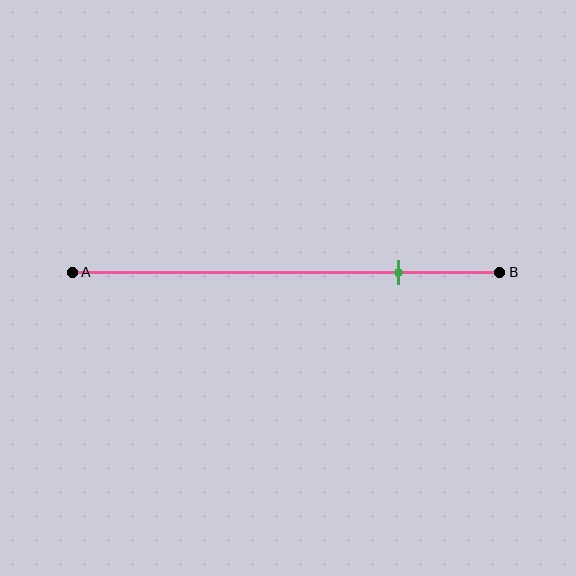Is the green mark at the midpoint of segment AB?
No, the mark is at about 75% from A, not at the 50% midpoint.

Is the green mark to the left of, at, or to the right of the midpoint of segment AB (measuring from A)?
The green mark is to the right of the midpoint of segment AB.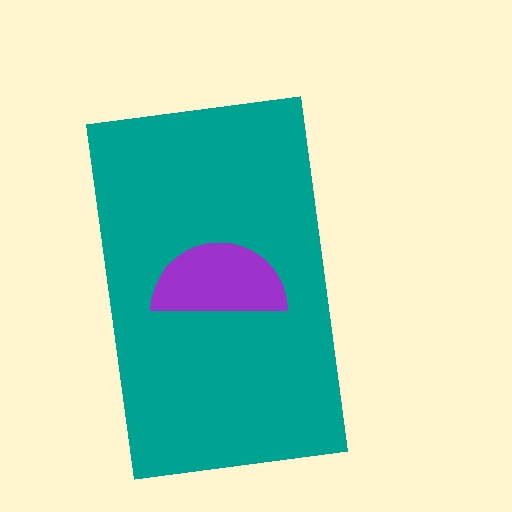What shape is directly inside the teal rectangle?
The purple semicircle.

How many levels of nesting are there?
2.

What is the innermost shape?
The purple semicircle.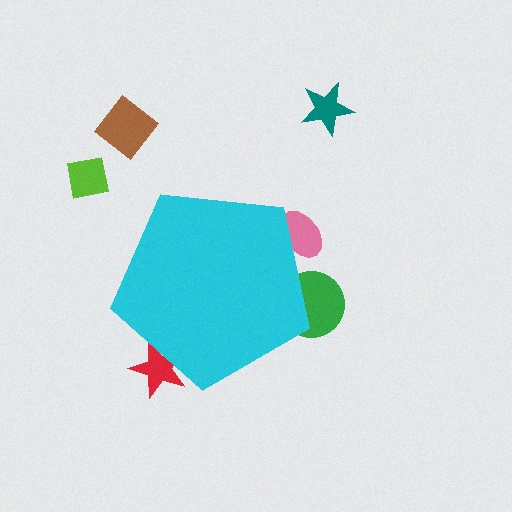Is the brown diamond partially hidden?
No, the brown diamond is fully visible.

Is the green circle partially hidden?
Yes, the green circle is partially hidden behind the cyan pentagon.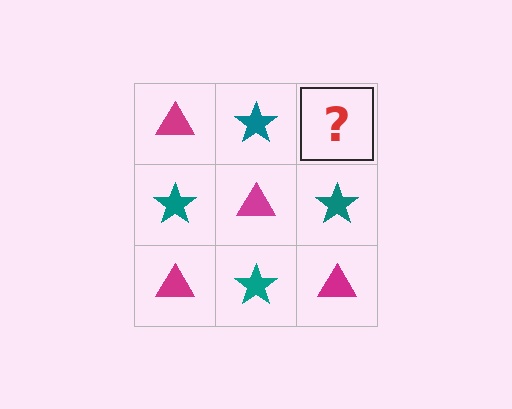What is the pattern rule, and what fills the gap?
The rule is that it alternates magenta triangle and teal star in a checkerboard pattern. The gap should be filled with a magenta triangle.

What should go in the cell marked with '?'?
The missing cell should contain a magenta triangle.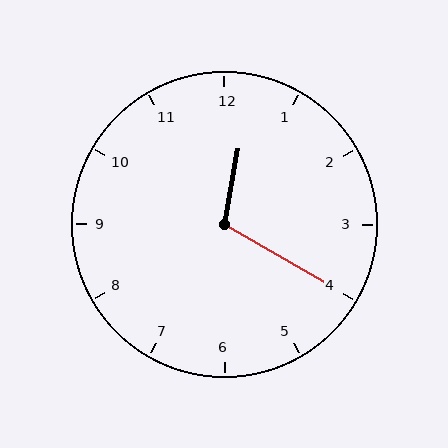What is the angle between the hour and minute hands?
Approximately 110 degrees.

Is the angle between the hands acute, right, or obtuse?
It is obtuse.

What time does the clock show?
12:20.